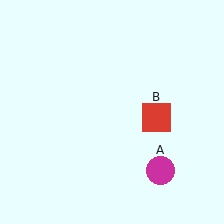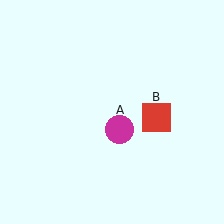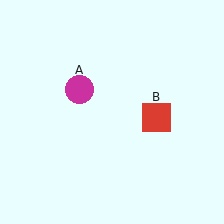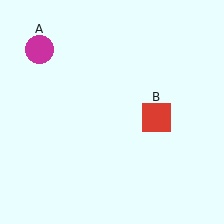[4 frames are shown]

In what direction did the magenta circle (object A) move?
The magenta circle (object A) moved up and to the left.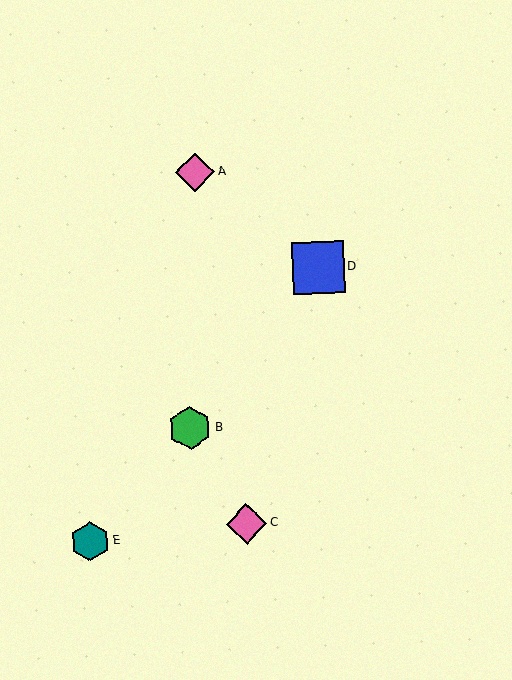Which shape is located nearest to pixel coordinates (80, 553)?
The teal hexagon (labeled E) at (90, 542) is nearest to that location.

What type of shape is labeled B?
Shape B is a green hexagon.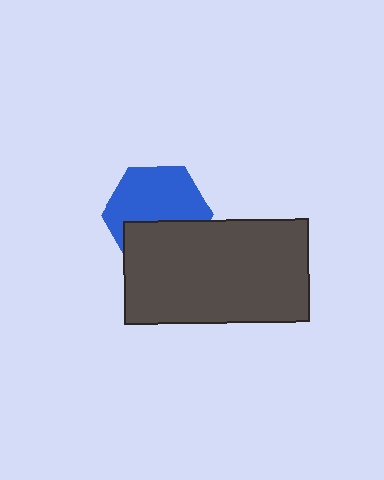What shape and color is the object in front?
The object in front is a dark gray rectangle.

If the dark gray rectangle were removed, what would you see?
You would see the complete blue hexagon.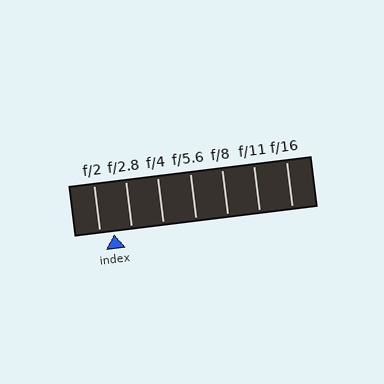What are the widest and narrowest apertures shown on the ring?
The widest aperture shown is f/2 and the narrowest is f/16.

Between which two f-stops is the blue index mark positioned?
The index mark is between f/2 and f/2.8.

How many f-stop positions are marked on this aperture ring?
There are 7 f-stop positions marked.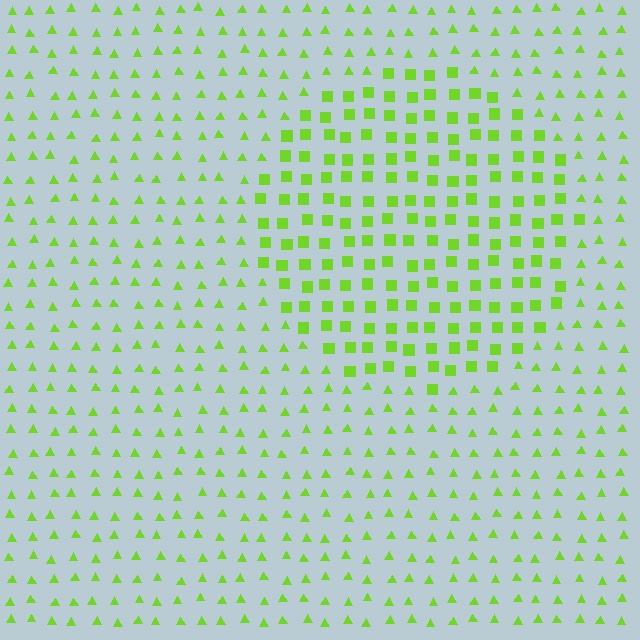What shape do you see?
I see a circle.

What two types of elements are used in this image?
The image uses squares inside the circle region and triangles outside it.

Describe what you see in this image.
The image is filled with small lime elements arranged in a uniform grid. A circle-shaped region contains squares, while the surrounding area contains triangles. The boundary is defined purely by the change in element shape.